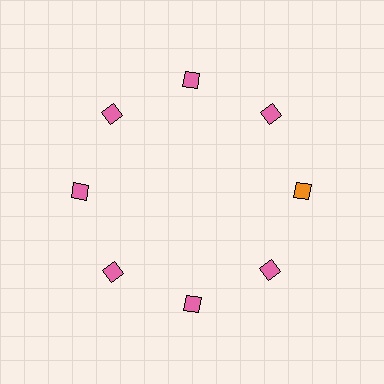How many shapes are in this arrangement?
There are 8 shapes arranged in a ring pattern.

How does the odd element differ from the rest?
It has a different color: orange instead of pink.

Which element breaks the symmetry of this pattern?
The orange diamond at roughly the 3 o'clock position breaks the symmetry. All other shapes are pink diamonds.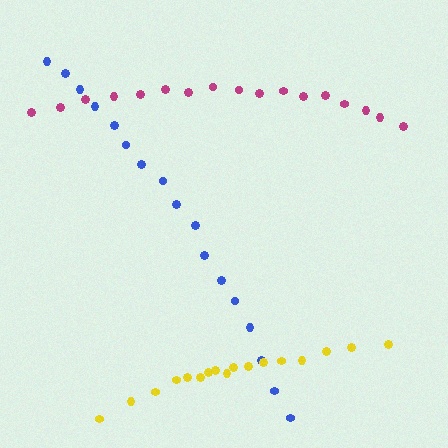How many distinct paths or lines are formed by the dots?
There are 3 distinct paths.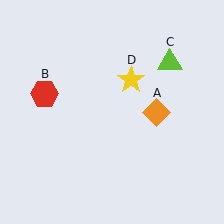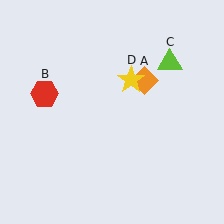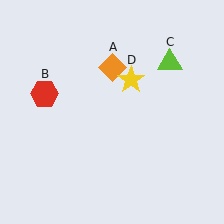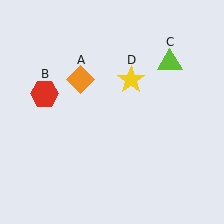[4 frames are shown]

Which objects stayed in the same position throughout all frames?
Red hexagon (object B) and lime triangle (object C) and yellow star (object D) remained stationary.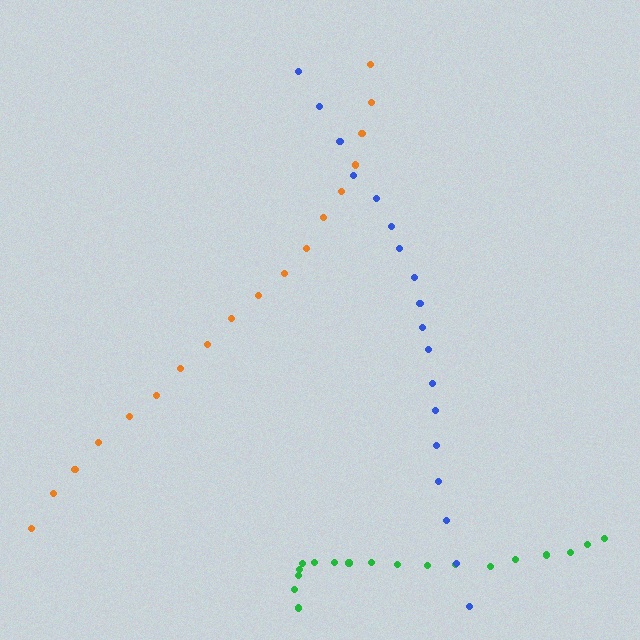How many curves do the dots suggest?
There are 3 distinct paths.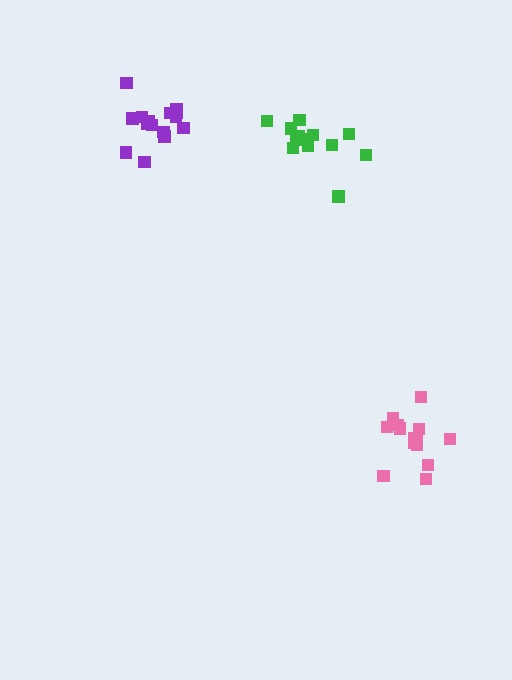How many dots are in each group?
Group 1: 14 dots, Group 2: 16 dots, Group 3: 13 dots (43 total).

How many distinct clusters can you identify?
There are 3 distinct clusters.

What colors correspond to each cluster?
The clusters are colored: pink, purple, green.